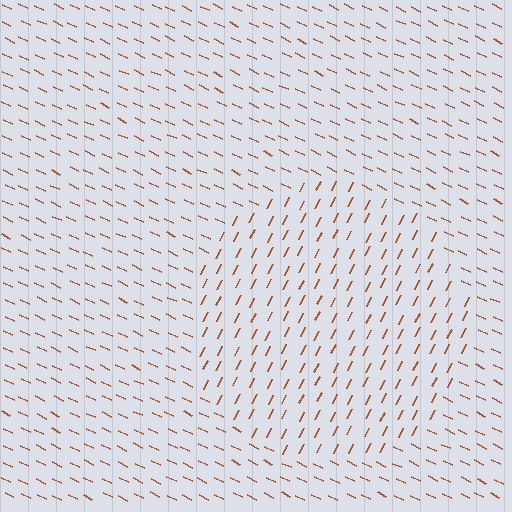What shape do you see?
I see a circle.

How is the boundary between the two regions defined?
The boundary is defined purely by a change in line orientation (approximately 88 degrees difference). All lines are the same color and thickness.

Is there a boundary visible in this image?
Yes, there is a texture boundary formed by a change in line orientation.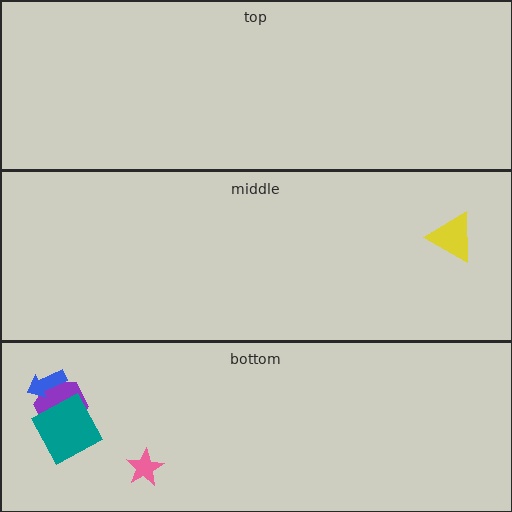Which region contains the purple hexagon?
The bottom region.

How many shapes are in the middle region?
1.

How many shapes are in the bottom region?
4.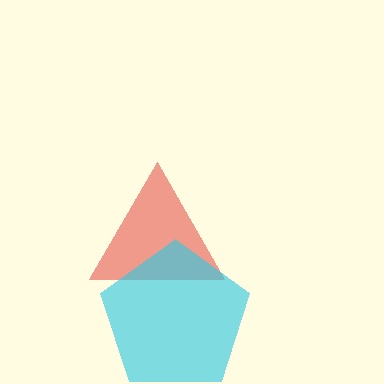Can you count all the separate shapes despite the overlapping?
Yes, there are 2 separate shapes.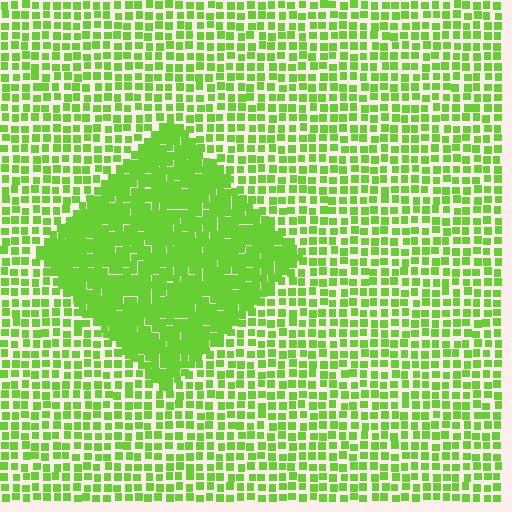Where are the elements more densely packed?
The elements are more densely packed inside the diamond boundary.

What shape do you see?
I see a diamond.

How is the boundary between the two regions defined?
The boundary is defined by a change in element density (approximately 2.0x ratio). All elements are the same color, size, and shape.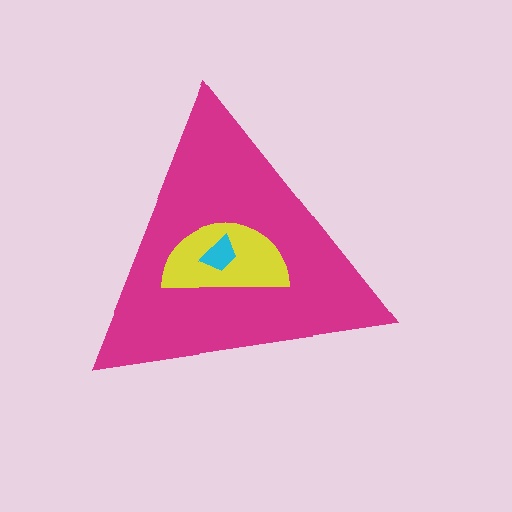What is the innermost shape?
The cyan trapezoid.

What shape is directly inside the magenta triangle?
The yellow semicircle.